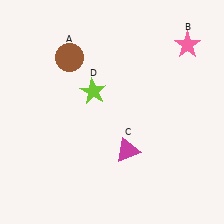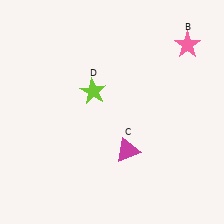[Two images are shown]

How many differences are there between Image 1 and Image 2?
There is 1 difference between the two images.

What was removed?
The brown circle (A) was removed in Image 2.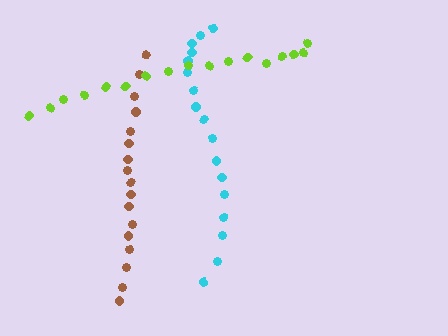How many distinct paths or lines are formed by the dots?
There are 3 distinct paths.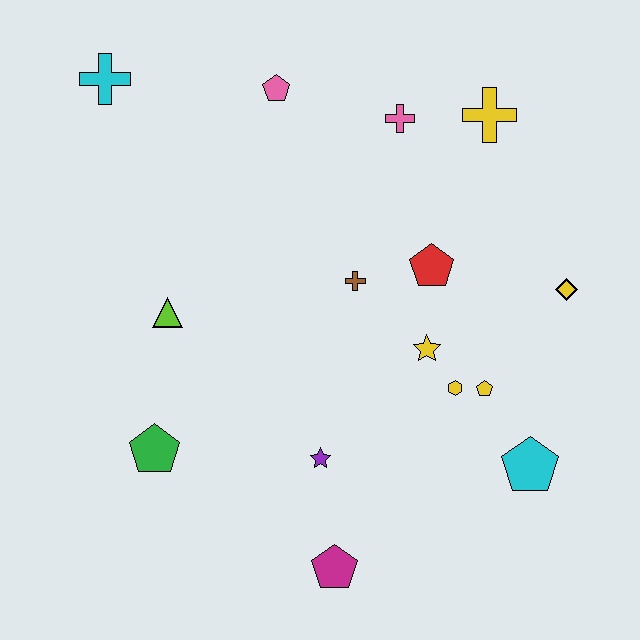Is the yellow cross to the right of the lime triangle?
Yes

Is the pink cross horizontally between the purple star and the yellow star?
Yes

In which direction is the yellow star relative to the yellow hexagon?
The yellow star is above the yellow hexagon.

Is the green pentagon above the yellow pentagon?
No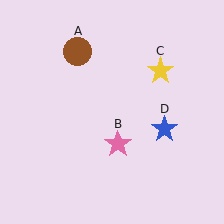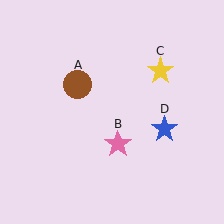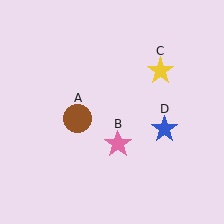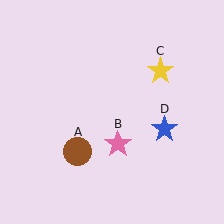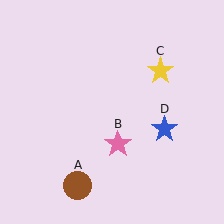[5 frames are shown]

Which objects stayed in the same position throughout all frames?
Pink star (object B) and yellow star (object C) and blue star (object D) remained stationary.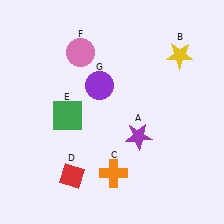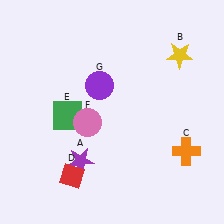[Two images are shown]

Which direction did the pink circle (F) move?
The pink circle (F) moved down.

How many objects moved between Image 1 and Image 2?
3 objects moved between the two images.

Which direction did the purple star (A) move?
The purple star (A) moved left.